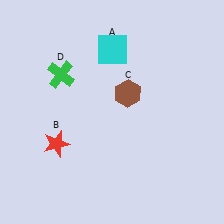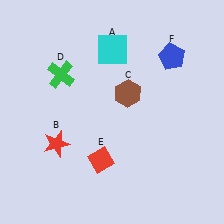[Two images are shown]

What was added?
A red diamond (E), a blue pentagon (F) were added in Image 2.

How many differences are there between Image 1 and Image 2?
There are 2 differences between the two images.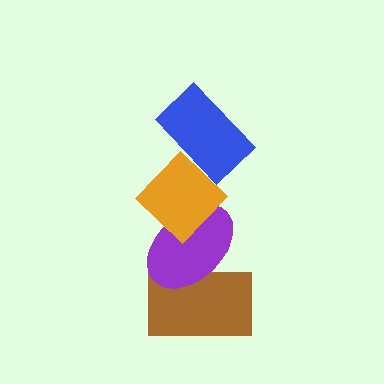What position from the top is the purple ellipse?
The purple ellipse is 3rd from the top.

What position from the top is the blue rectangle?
The blue rectangle is 1st from the top.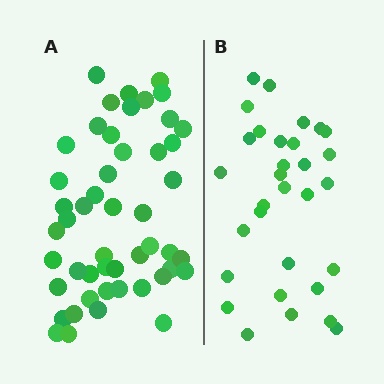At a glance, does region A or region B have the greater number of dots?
Region A (the left region) has more dots.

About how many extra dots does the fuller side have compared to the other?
Region A has approximately 20 more dots than region B.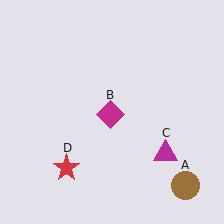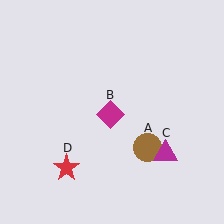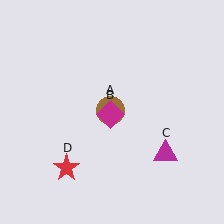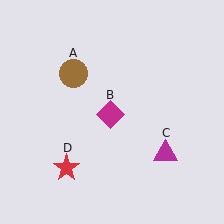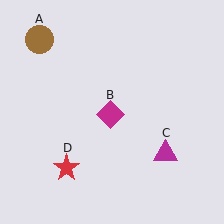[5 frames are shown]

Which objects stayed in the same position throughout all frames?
Magenta diamond (object B) and magenta triangle (object C) and red star (object D) remained stationary.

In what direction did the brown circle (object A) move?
The brown circle (object A) moved up and to the left.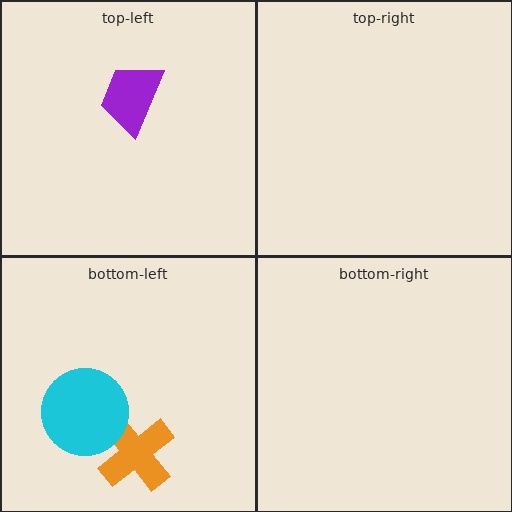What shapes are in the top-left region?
The purple trapezoid.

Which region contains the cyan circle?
The bottom-left region.